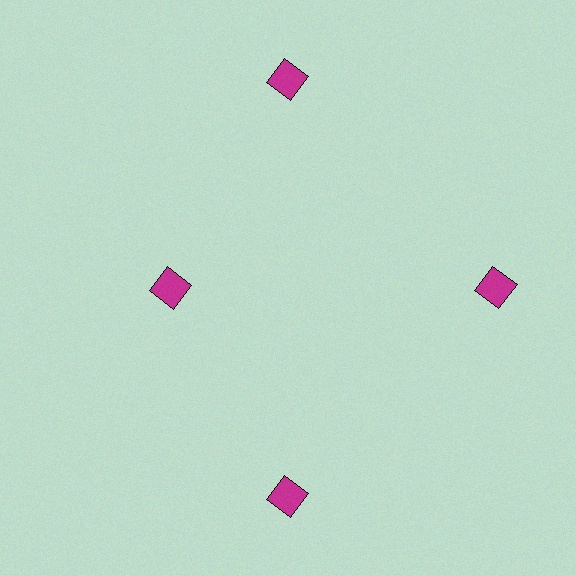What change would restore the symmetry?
The symmetry would be restored by moving it outward, back onto the ring so that all 4 diamonds sit at equal angles and equal distance from the center.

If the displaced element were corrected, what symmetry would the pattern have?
It would have 4-fold rotational symmetry — the pattern would map onto itself every 90 degrees.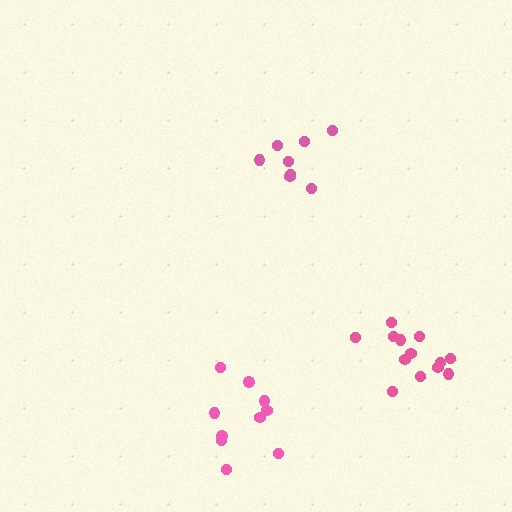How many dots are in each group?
Group 1: 13 dots, Group 2: 10 dots, Group 3: 8 dots (31 total).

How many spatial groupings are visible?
There are 3 spatial groupings.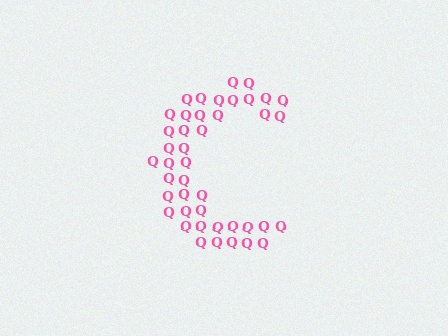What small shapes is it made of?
It is made of small letter Q's.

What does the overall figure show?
The overall figure shows the letter C.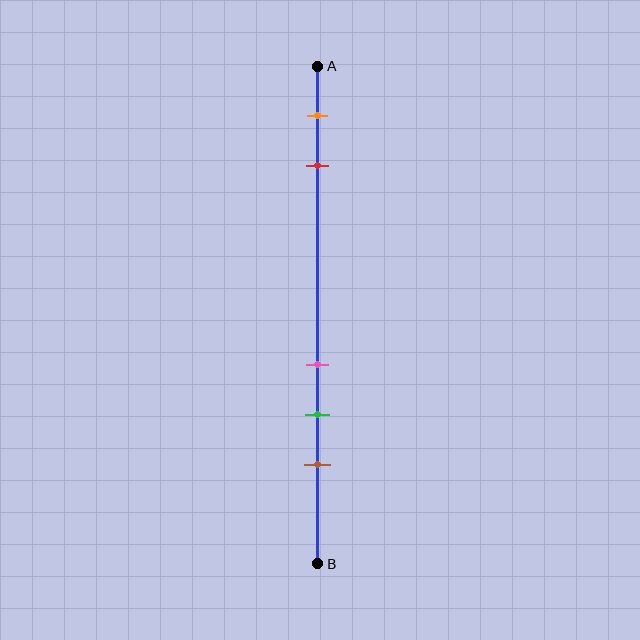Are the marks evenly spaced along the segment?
No, the marks are not evenly spaced.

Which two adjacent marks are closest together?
The pink and green marks are the closest adjacent pair.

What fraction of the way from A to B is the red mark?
The red mark is approximately 20% (0.2) of the way from A to B.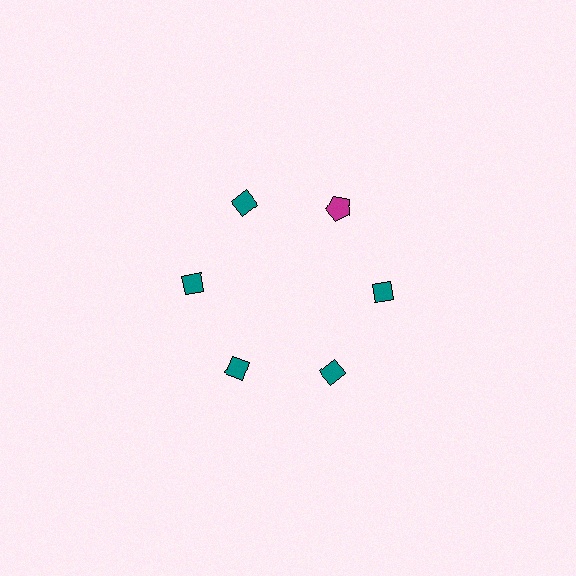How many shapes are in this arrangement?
There are 6 shapes arranged in a ring pattern.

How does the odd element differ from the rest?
It differs in both color (magenta instead of teal) and shape (pentagon instead of diamond).